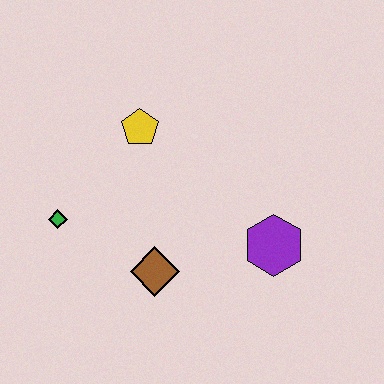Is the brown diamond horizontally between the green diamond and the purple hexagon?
Yes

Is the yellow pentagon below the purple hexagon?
No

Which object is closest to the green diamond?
The brown diamond is closest to the green diamond.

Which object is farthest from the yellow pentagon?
The purple hexagon is farthest from the yellow pentagon.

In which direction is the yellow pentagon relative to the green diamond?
The yellow pentagon is above the green diamond.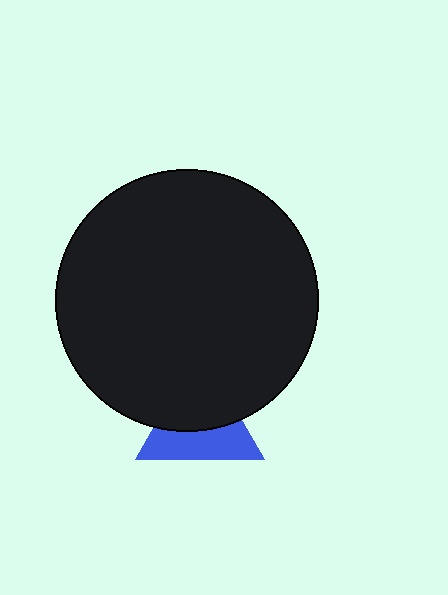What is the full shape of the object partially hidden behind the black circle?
The partially hidden object is a blue triangle.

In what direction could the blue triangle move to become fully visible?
The blue triangle could move down. That would shift it out from behind the black circle entirely.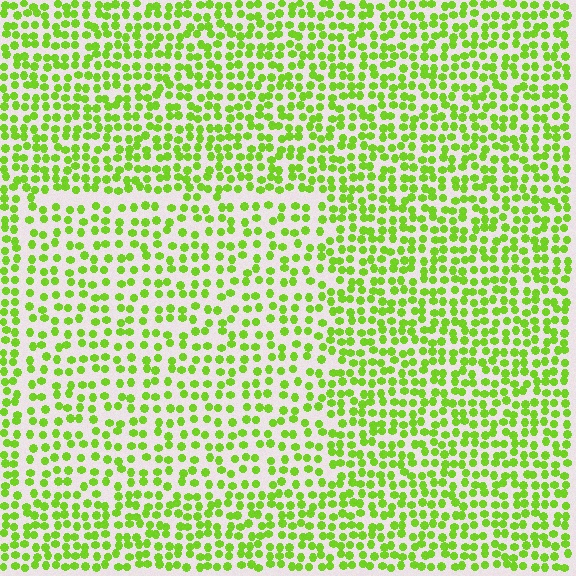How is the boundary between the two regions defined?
The boundary is defined by a change in element density (approximately 1.5x ratio). All elements are the same color, size, and shape.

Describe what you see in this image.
The image contains small lime elements arranged at two different densities. A rectangle-shaped region is visible where the elements are less densely packed than the surrounding area.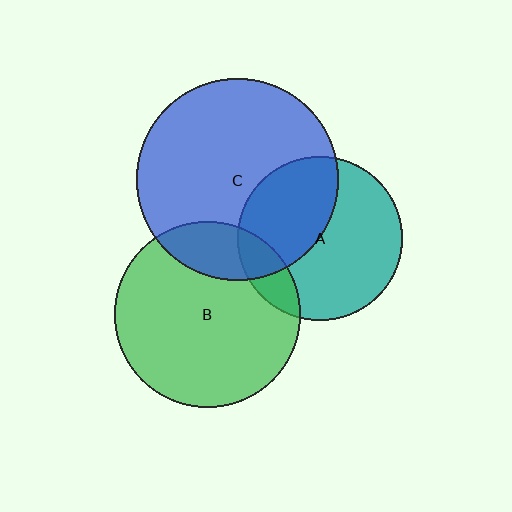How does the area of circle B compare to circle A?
Approximately 1.3 times.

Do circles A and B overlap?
Yes.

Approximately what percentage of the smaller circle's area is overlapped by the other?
Approximately 15%.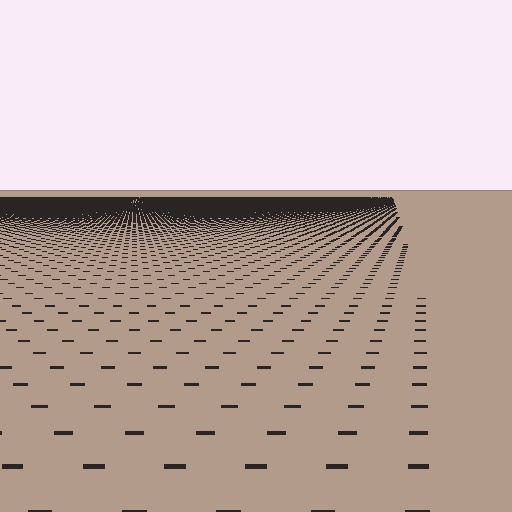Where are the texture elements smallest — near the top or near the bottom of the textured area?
Near the top.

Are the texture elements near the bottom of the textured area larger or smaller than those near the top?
Larger. Near the bottom, elements are closer to the viewer and appear at a bigger on-screen size.